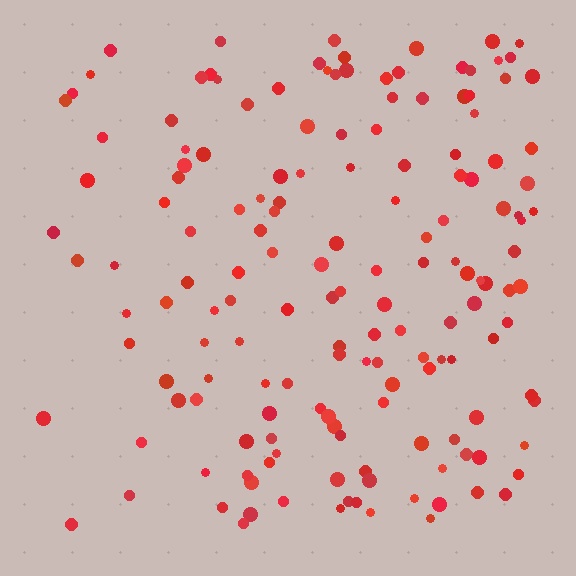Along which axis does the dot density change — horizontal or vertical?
Horizontal.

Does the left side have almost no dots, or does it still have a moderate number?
Still a moderate number, just noticeably fewer than the right.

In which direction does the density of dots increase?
From left to right, with the right side densest.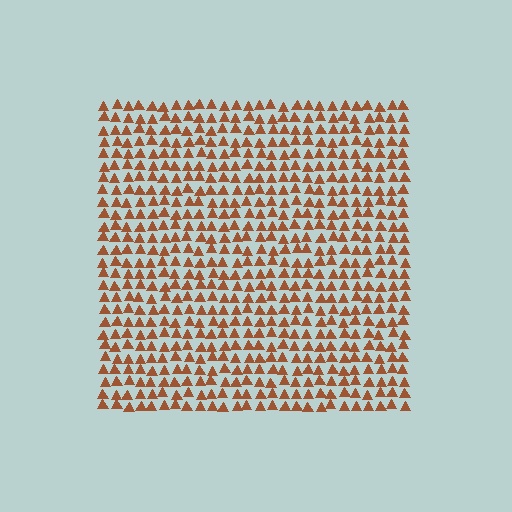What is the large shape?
The large shape is a square.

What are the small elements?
The small elements are triangles.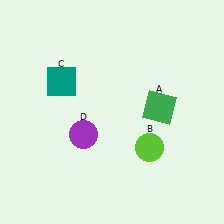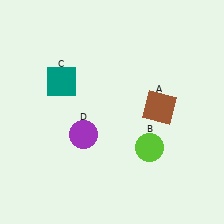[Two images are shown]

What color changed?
The square (A) changed from green in Image 1 to brown in Image 2.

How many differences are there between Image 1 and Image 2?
There is 1 difference between the two images.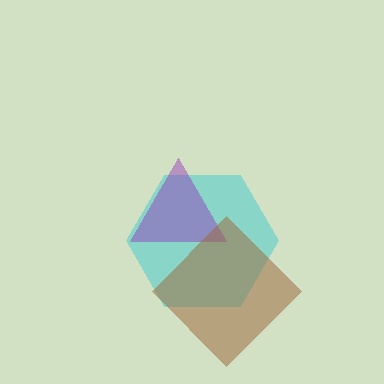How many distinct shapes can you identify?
There are 3 distinct shapes: a cyan hexagon, a purple triangle, a brown diamond.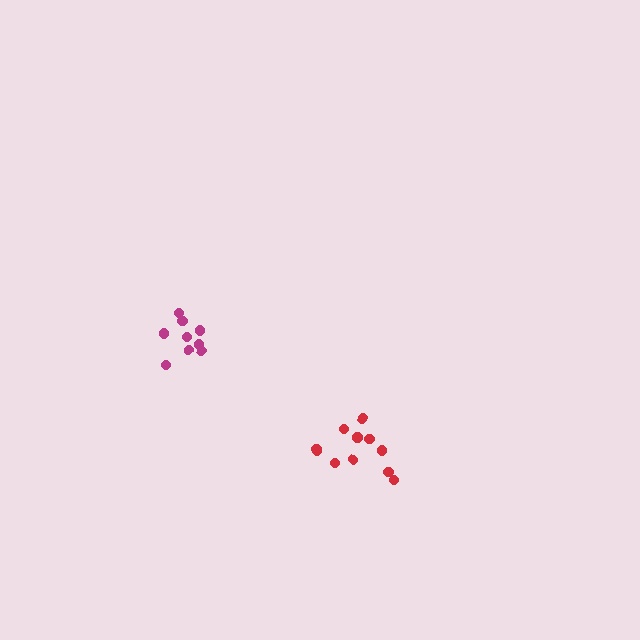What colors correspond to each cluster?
The clusters are colored: red, magenta.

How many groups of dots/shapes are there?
There are 2 groups.